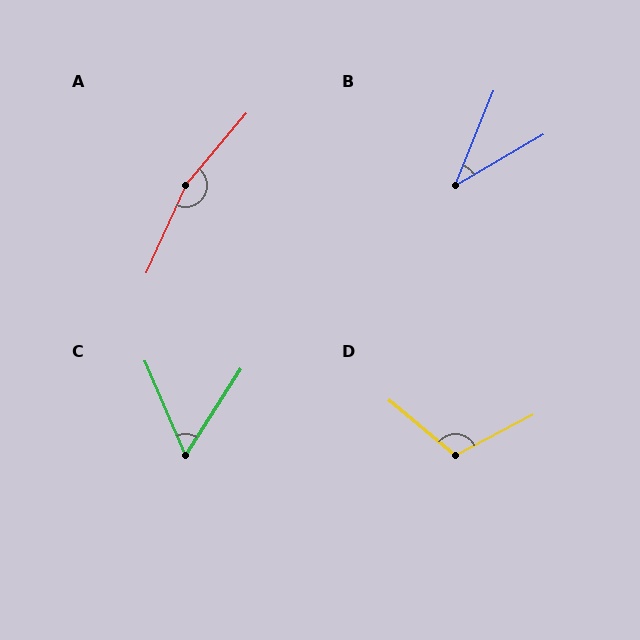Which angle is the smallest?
B, at approximately 38 degrees.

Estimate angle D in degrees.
Approximately 112 degrees.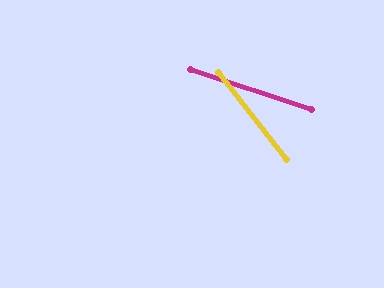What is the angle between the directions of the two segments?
Approximately 34 degrees.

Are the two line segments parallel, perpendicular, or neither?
Neither parallel nor perpendicular — they differ by about 34°.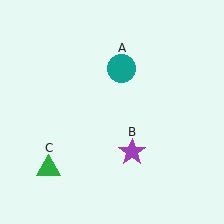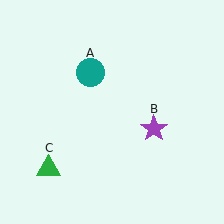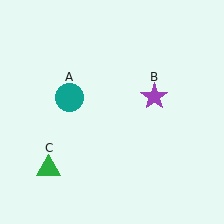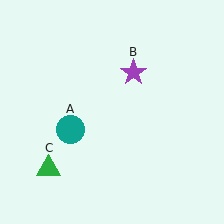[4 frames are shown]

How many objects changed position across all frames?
2 objects changed position: teal circle (object A), purple star (object B).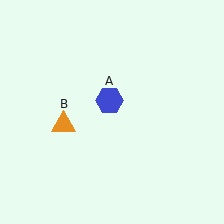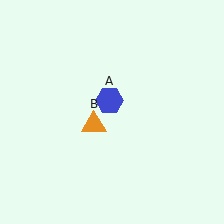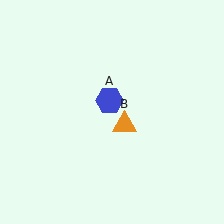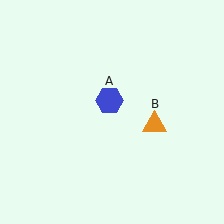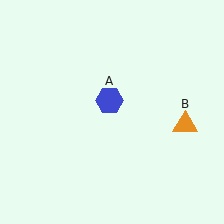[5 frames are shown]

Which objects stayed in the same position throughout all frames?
Blue hexagon (object A) remained stationary.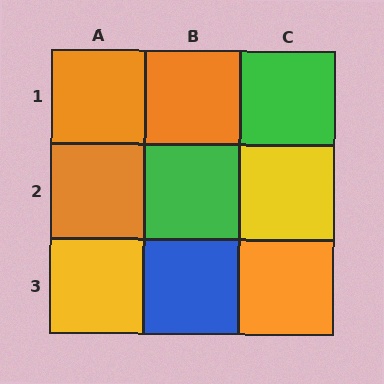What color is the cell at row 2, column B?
Green.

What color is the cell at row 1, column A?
Orange.